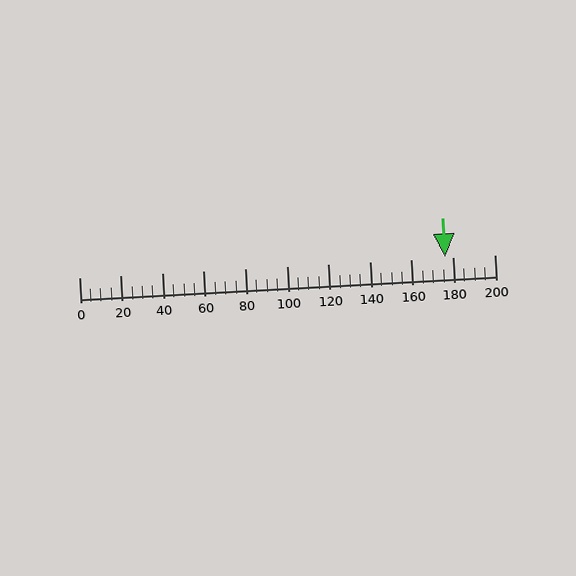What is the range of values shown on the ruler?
The ruler shows values from 0 to 200.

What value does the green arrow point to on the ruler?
The green arrow points to approximately 176.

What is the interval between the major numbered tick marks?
The major tick marks are spaced 20 units apart.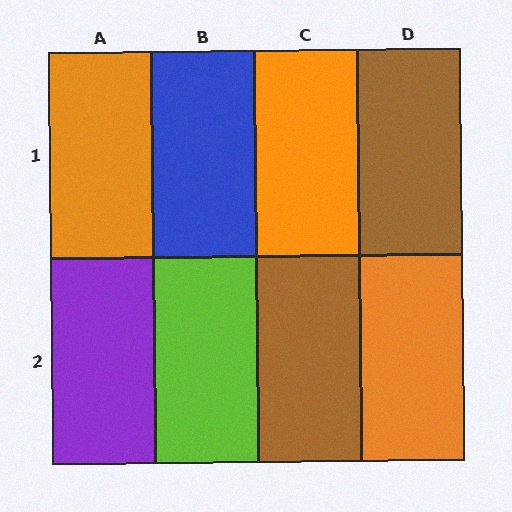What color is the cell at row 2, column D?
Orange.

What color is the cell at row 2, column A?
Purple.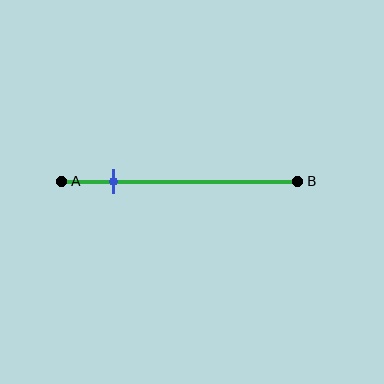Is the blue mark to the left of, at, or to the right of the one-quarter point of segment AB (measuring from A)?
The blue mark is to the left of the one-quarter point of segment AB.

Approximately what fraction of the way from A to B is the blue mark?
The blue mark is approximately 20% of the way from A to B.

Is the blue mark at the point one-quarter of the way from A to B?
No, the mark is at about 20% from A, not at the 25% one-quarter point.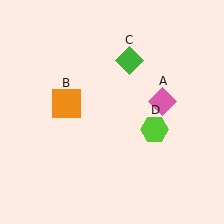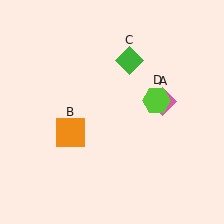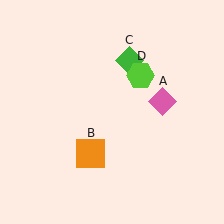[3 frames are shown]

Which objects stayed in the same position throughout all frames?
Pink diamond (object A) and green diamond (object C) remained stationary.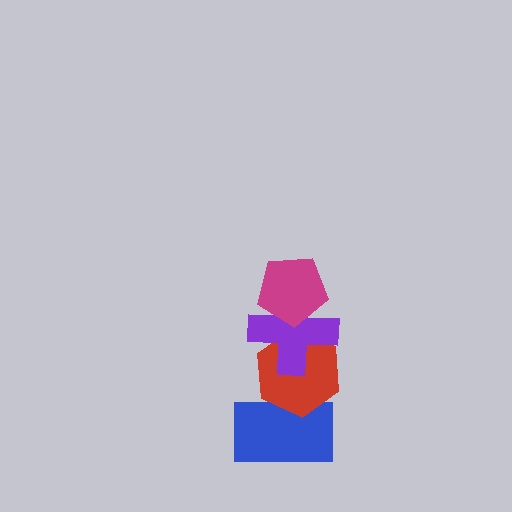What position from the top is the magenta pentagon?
The magenta pentagon is 1st from the top.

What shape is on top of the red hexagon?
The purple cross is on top of the red hexagon.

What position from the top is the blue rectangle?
The blue rectangle is 4th from the top.